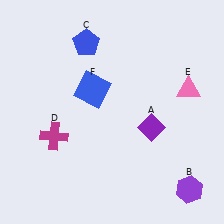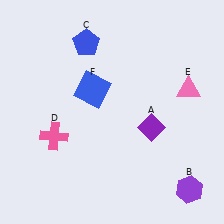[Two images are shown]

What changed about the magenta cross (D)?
In Image 1, D is magenta. In Image 2, it changed to pink.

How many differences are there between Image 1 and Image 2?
There is 1 difference between the two images.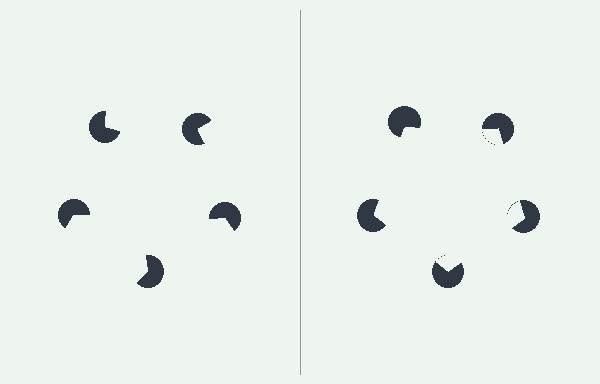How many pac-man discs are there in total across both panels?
10 — 5 on each side.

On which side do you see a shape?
An illusory pentagon appears on the right side. On the left side the wedge cuts are rotated, so no coherent shape forms.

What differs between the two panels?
The pac-man discs are positioned identically on both sides; only the wedge orientations differ. On the right they align to a pentagon; on the left they are misaligned.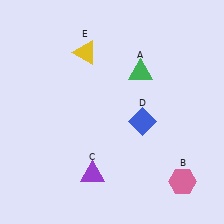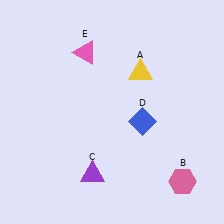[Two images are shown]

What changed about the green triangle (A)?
In Image 1, A is green. In Image 2, it changed to yellow.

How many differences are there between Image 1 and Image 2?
There are 2 differences between the two images.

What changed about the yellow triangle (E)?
In Image 1, E is yellow. In Image 2, it changed to pink.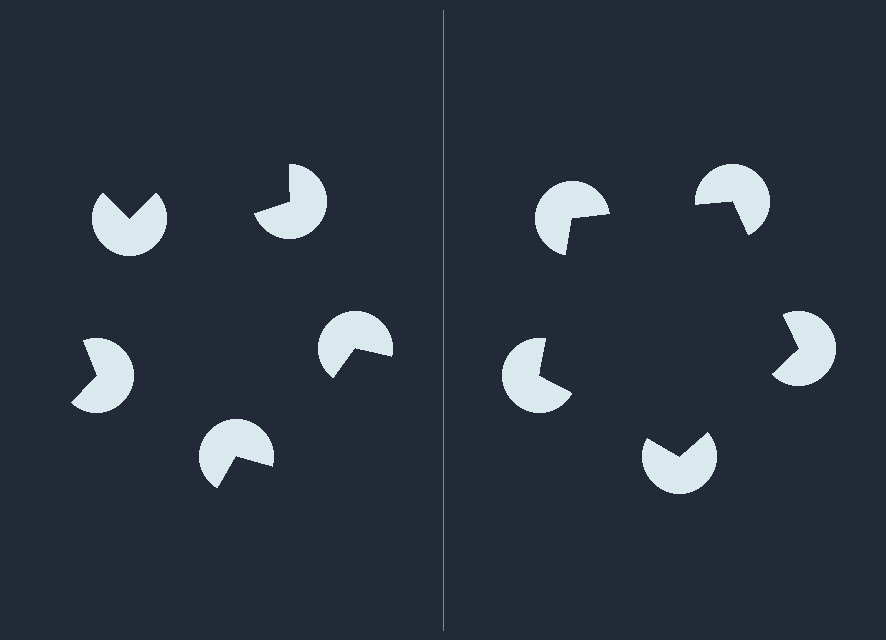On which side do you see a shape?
An illusory pentagon appears on the right side. On the left side the wedge cuts are rotated, so no coherent shape forms.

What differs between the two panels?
The pac-man discs are positioned identically on both sides; only the wedge orientations differ. On the right they align to a pentagon; on the left they are misaligned.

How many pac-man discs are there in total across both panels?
10 — 5 on each side.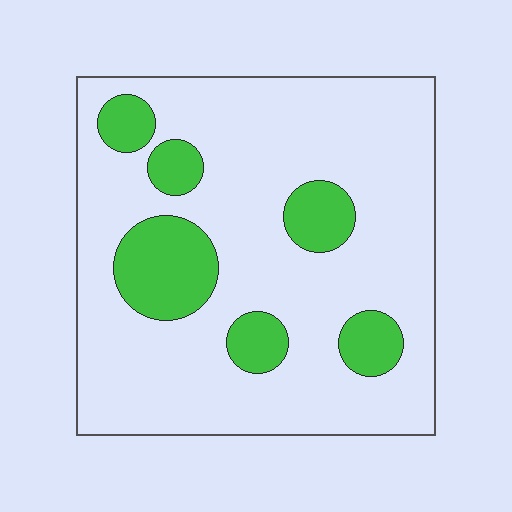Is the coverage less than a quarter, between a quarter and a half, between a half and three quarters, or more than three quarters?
Less than a quarter.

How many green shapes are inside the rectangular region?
6.